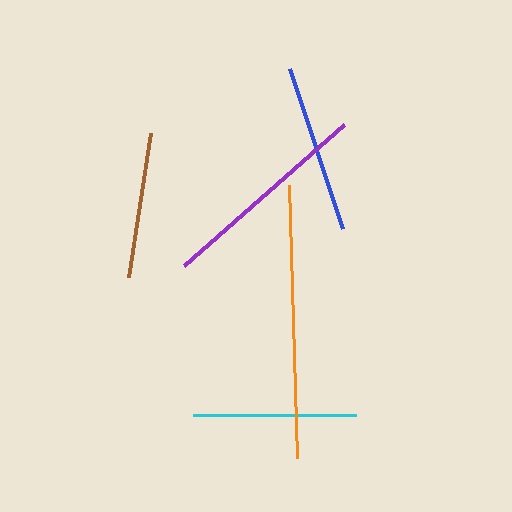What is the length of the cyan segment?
The cyan segment is approximately 163 pixels long.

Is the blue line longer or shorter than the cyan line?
The blue line is longer than the cyan line.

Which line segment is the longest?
The orange line is the longest at approximately 273 pixels.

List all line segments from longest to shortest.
From longest to shortest: orange, purple, blue, cyan, brown.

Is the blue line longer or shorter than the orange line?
The orange line is longer than the blue line.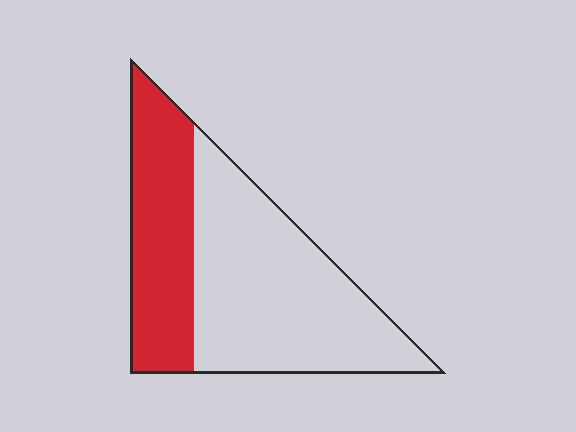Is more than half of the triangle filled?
No.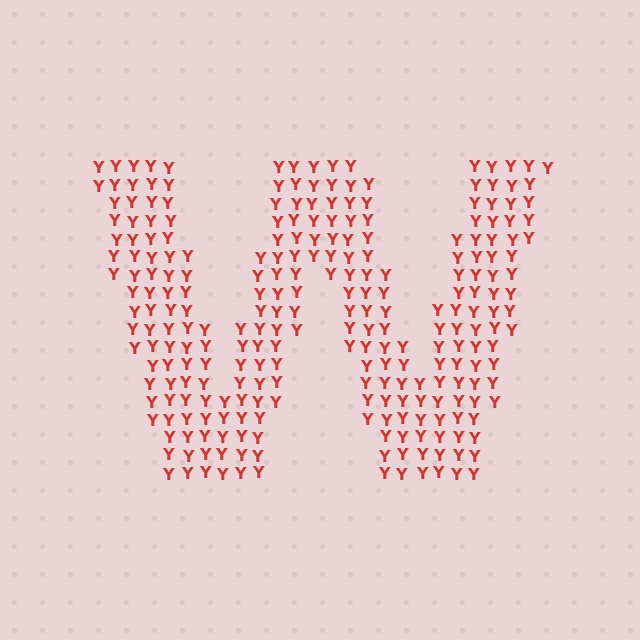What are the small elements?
The small elements are letter Y's.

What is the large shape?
The large shape is the letter W.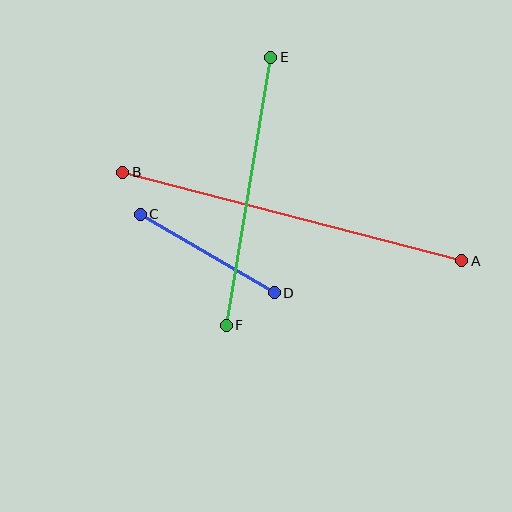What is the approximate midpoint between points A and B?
The midpoint is at approximately (292, 217) pixels.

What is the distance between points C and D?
The distance is approximately 155 pixels.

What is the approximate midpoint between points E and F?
The midpoint is at approximately (249, 191) pixels.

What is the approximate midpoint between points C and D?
The midpoint is at approximately (207, 254) pixels.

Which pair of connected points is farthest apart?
Points A and B are farthest apart.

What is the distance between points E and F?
The distance is approximately 272 pixels.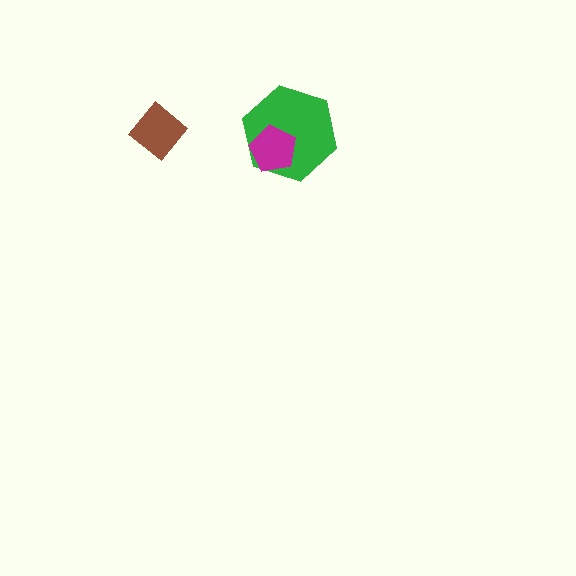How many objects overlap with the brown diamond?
0 objects overlap with the brown diamond.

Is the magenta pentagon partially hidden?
No, no other shape covers it.